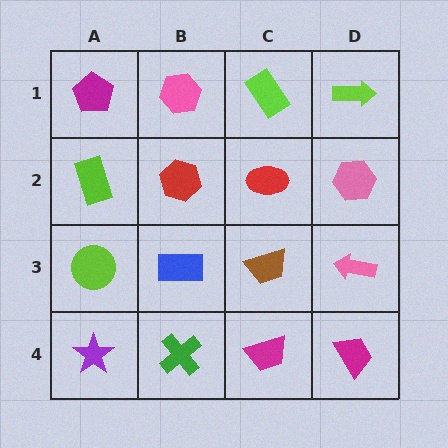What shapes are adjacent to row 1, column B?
A red hexagon (row 2, column B), a magenta pentagon (row 1, column A), a lime rectangle (row 1, column C).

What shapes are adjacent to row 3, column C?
A red ellipse (row 2, column C), a magenta trapezoid (row 4, column C), a blue rectangle (row 3, column B), a pink arrow (row 3, column D).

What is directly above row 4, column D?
A pink arrow.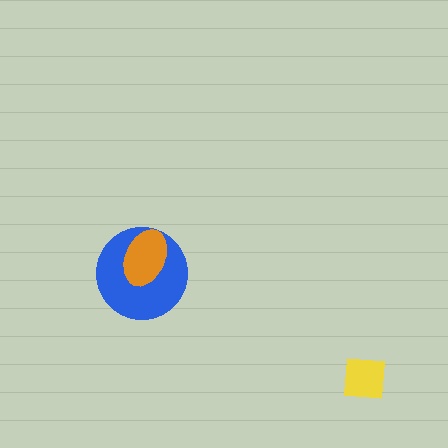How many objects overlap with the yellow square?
0 objects overlap with the yellow square.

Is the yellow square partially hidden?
No, no other shape covers it.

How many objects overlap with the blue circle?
1 object overlaps with the blue circle.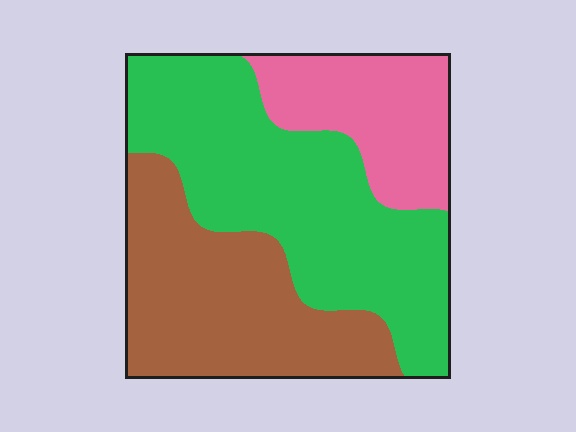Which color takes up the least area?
Pink, at roughly 20%.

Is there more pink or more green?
Green.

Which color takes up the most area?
Green, at roughly 45%.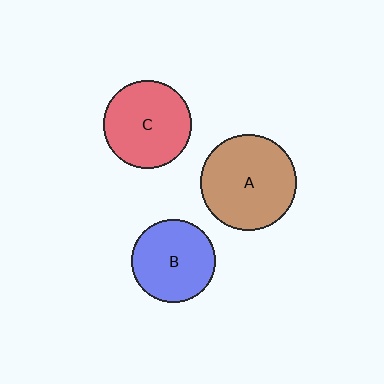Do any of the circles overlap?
No, none of the circles overlap.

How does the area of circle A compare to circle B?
Approximately 1.3 times.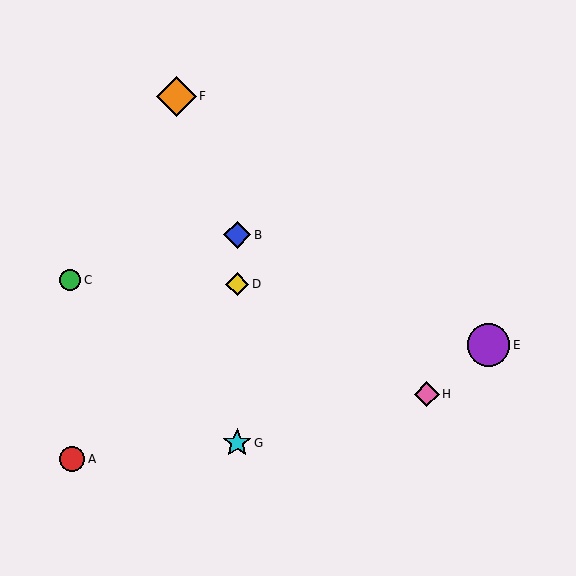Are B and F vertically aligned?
No, B is at x≈237 and F is at x≈176.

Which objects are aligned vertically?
Objects B, D, G are aligned vertically.